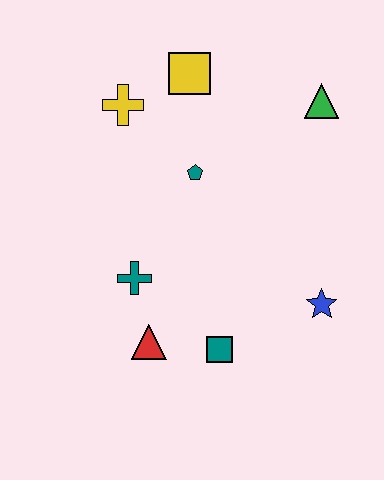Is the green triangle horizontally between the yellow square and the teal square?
No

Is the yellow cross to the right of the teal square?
No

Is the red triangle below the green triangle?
Yes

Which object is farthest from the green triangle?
The red triangle is farthest from the green triangle.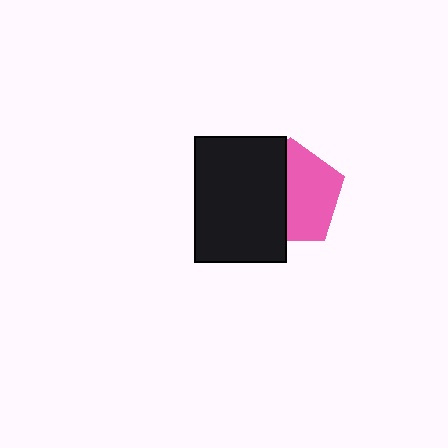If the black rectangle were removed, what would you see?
You would see the complete pink pentagon.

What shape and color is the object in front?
The object in front is a black rectangle.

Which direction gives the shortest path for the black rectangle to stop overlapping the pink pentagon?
Moving left gives the shortest separation.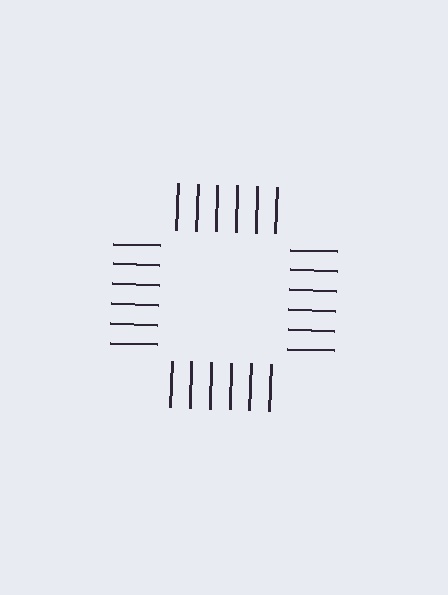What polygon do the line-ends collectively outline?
An illusory square — the line segments terminate on its edges but no continuous stroke is drawn.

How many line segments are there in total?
24 — 6 along each of the 4 edges.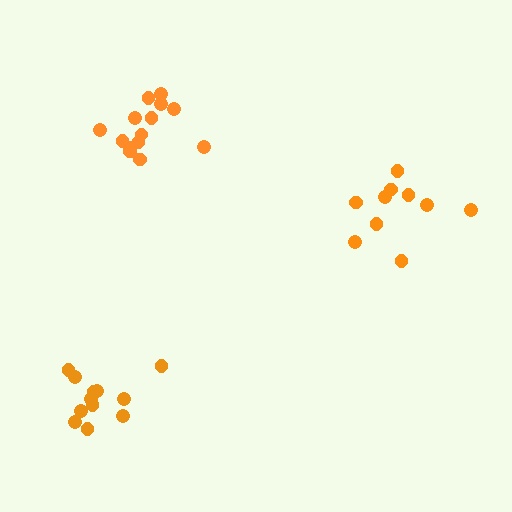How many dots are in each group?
Group 1: 12 dots, Group 2: 14 dots, Group 3: 10 dots (36 total).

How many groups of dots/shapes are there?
There are 3 groups.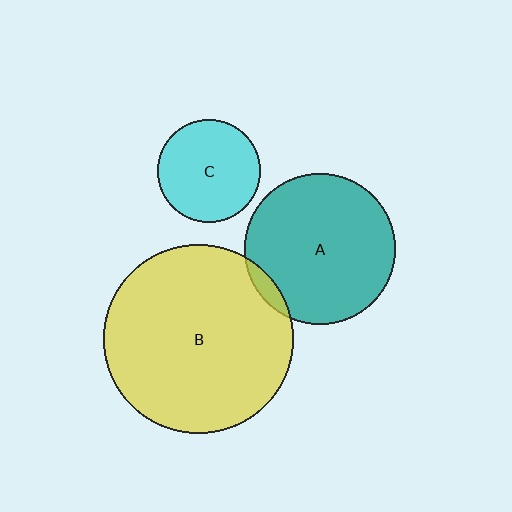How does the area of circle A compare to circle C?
Approximately 2.1 times.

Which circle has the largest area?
Circle B (yellow).